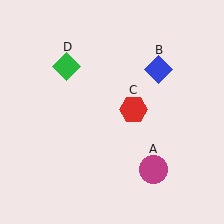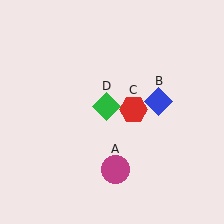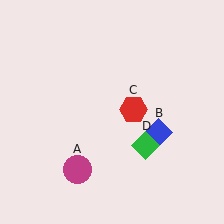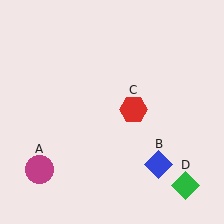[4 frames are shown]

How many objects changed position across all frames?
3 objects changed position: magenta circle (object A), blue diamond (object B), green diamond (object D).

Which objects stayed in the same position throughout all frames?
Red hexagon (object C) remained stationary.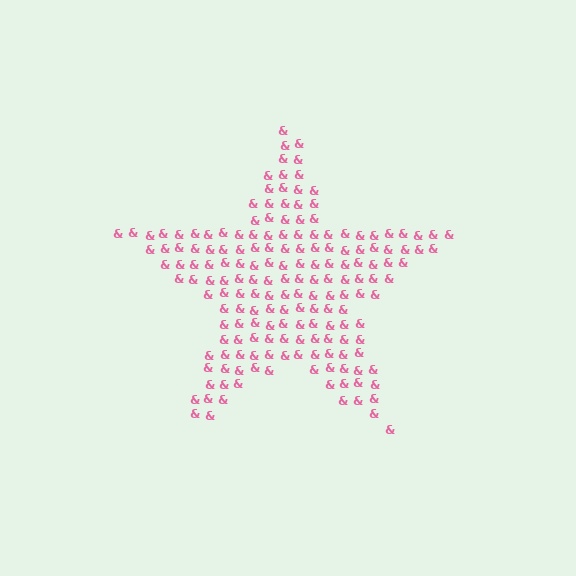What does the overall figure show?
The overall figure shows a star.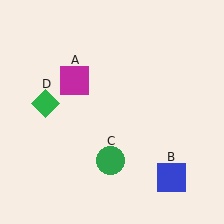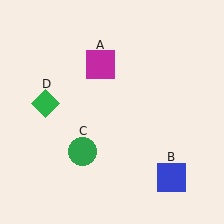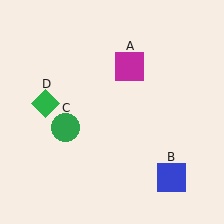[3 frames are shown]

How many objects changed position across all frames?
2 objects changed position: magenta square (object A), green circle (object C).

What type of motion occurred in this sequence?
The magenta square (object A), green circle (object C) rotated clockwise around the center of the scene.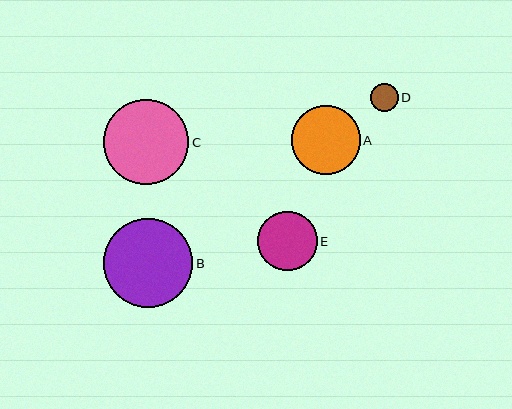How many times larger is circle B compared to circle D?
Circle B is approximately 3.2 times the size of circle D.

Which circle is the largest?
Circle B is the largest with a size of approximately 89 pixels.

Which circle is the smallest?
Circle D is the smallest with a size of approximately 28 pixels.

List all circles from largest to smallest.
From largest to smallest: B, C, A, E, D.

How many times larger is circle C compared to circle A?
Circle C is approximately 1.2 times the size of circle A.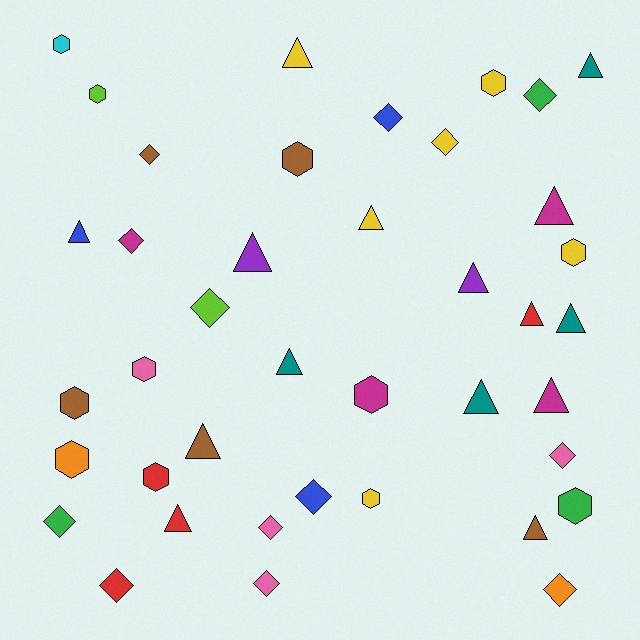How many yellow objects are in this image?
There are 6 yellow objects.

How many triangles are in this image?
There are 15 triangles.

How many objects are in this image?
There are 40 objects.